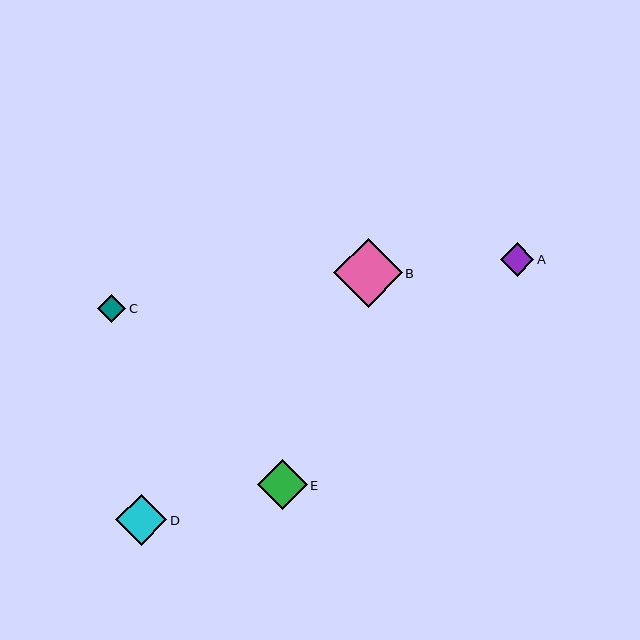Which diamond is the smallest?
Diamond C is the smallest with a size of approximately 28 pixels.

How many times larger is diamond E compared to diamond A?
Diamond E is approximately 1.5 times the size of diamond A.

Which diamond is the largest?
Diamond B is the largest with a size of approximately 68 pixels.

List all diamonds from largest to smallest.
From largest to smallest: B, D, E, A, C.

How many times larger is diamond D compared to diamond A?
Diamond D is approximately 1.5 times the size of diamond A.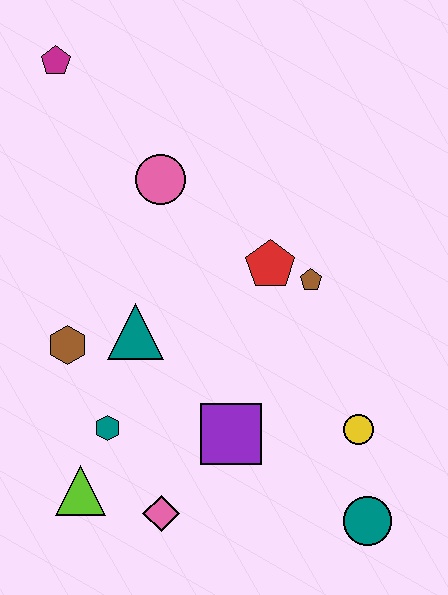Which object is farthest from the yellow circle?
The magenta pentagon is farthest from the yellow circle.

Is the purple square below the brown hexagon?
Yes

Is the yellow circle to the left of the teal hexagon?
No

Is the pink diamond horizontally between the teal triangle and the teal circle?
Yes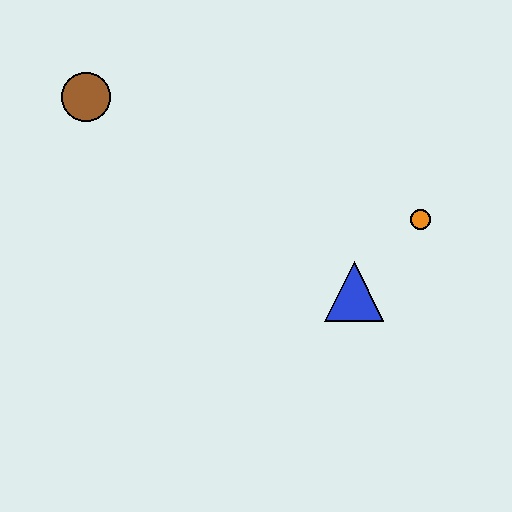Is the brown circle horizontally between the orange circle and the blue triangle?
No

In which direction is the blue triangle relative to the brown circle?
The blue triangle is to the right of the brown circle.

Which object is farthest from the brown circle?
The orange circle is farthest from the brown circle.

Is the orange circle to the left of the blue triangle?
No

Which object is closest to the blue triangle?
The orange circle is closest to the blue triangle.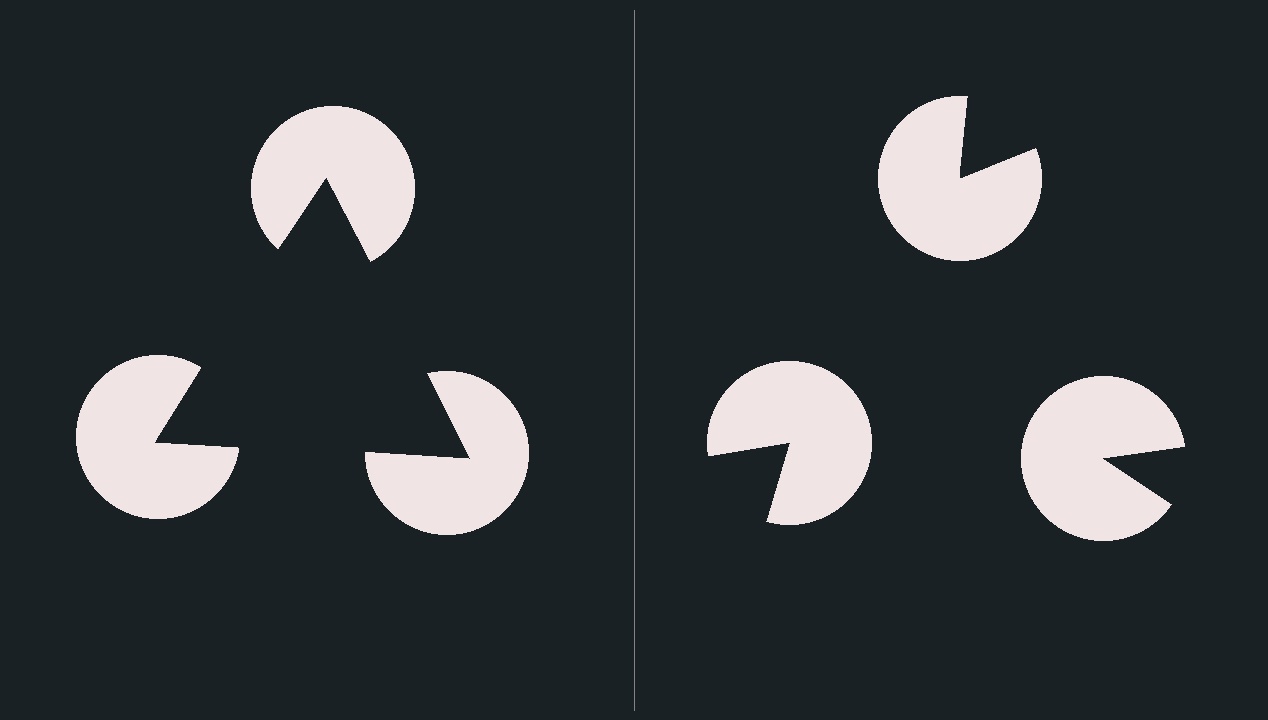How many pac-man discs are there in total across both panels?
6 — 3 on each side.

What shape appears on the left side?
An illusory triangle.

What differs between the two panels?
The pac-man discs are positioned identically on both sides; only the wedge orientations differ. On the left they align to a triangle; on the right they are misaligned.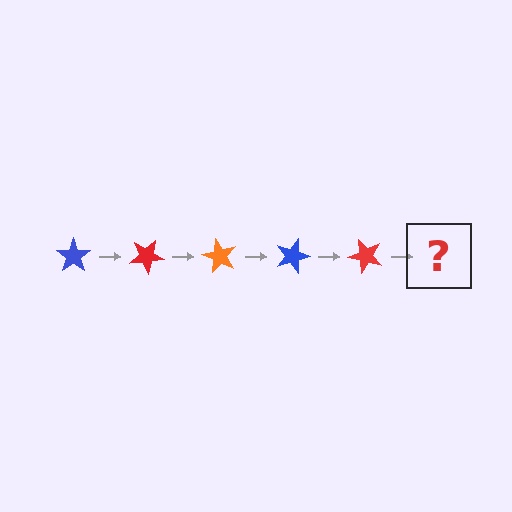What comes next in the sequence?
The next element should be an orange star, rotated 150 degrees from the start.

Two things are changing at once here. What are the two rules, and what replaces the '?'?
The two rules are that it rotates 30 degrees each step and the color cycles through blue, red, and orange. The '?' should be an orange star, rotated 150 degrees from the start.